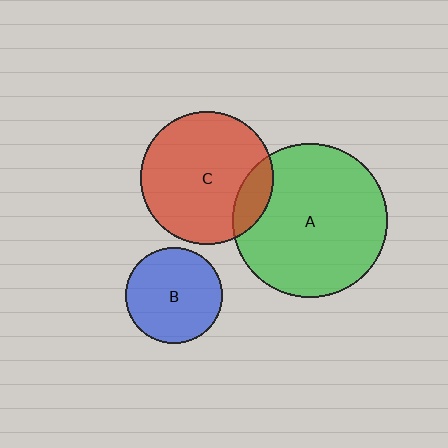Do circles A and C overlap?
Yes.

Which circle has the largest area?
Circle A (green).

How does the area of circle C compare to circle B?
Approximately 1.9 times.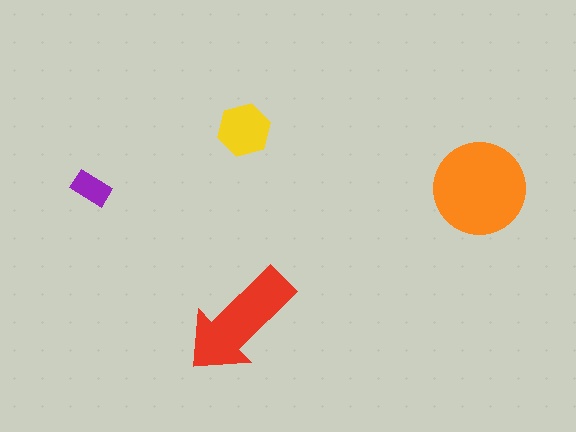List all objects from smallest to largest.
The purple rectangle, the yellow hexagon, the red arrow, the orange circle.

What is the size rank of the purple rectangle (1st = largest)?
4th.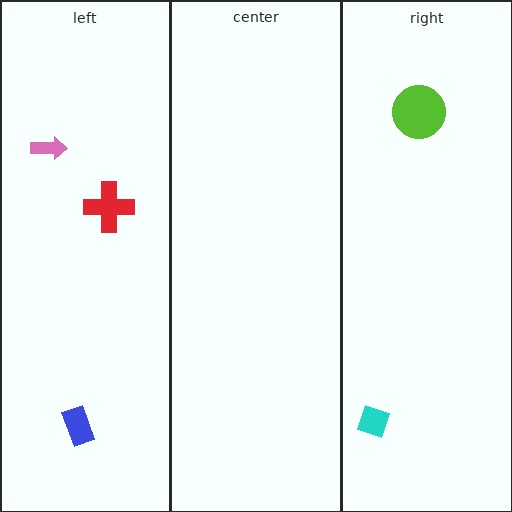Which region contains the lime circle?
The right region.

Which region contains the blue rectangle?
The left region.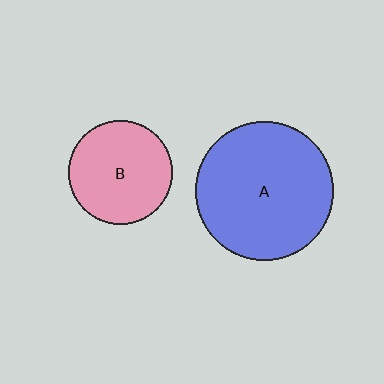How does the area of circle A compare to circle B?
Approximately 1.8 times.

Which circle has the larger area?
Circle A (blue).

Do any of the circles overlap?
No, none of the circles overlap.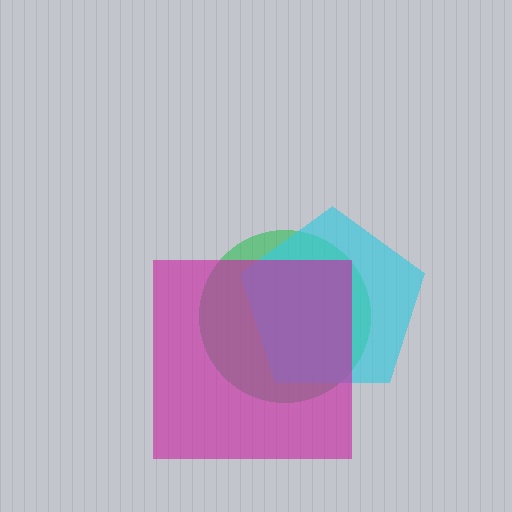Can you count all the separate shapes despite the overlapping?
Yes, there are 3 separate shapes.